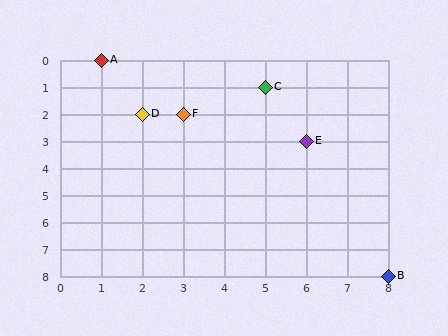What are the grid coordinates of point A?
Point A is at grid coordinates (1, 0).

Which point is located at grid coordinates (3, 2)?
Point F is at (3, 2).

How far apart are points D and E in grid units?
Points D and E are 4 columns and 1 row apart (about 4.1 grid units diagonally).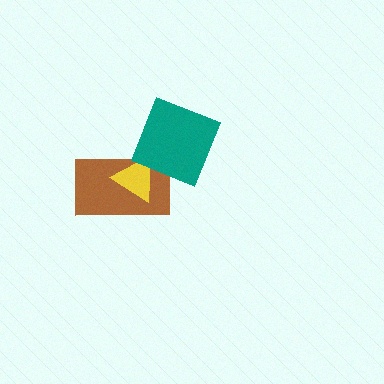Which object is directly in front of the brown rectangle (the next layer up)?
The yellow triangle is directly in front of the brown rectangle.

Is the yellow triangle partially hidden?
Yes, it is partially covered by another shape.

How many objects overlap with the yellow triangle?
2 objects overlap with the yellow triangle.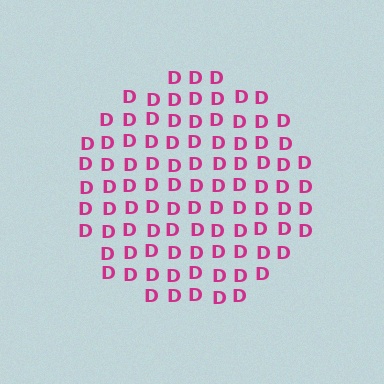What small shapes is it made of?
It is made of small letter D's.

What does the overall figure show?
The overall figure shows a circle.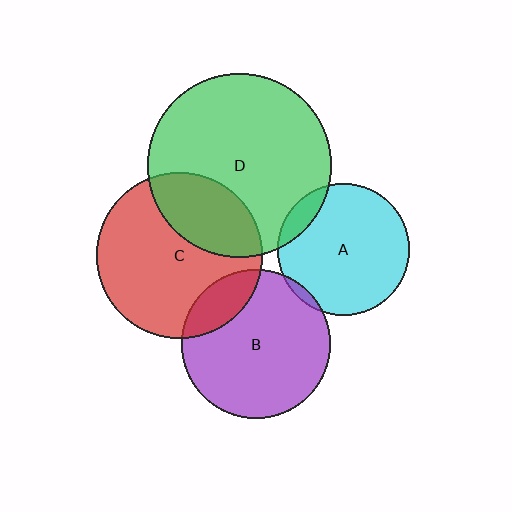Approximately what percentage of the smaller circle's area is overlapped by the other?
Approximately 10%.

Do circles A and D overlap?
Yes.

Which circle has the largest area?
Circle D (green).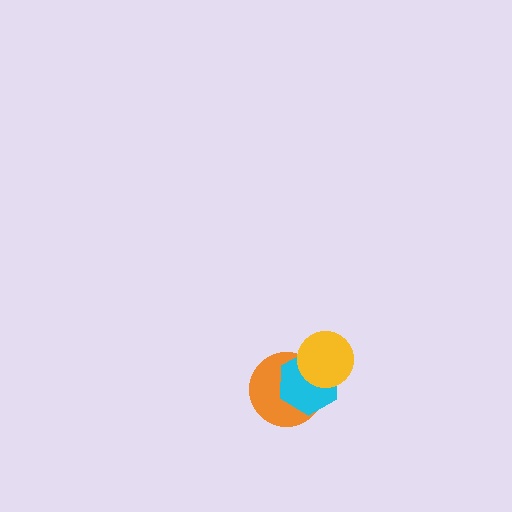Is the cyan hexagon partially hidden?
Yes, it is partially covered by another shape.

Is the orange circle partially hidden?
Yes, it is partially covered by another shape.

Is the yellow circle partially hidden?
No, no other shape covers it.